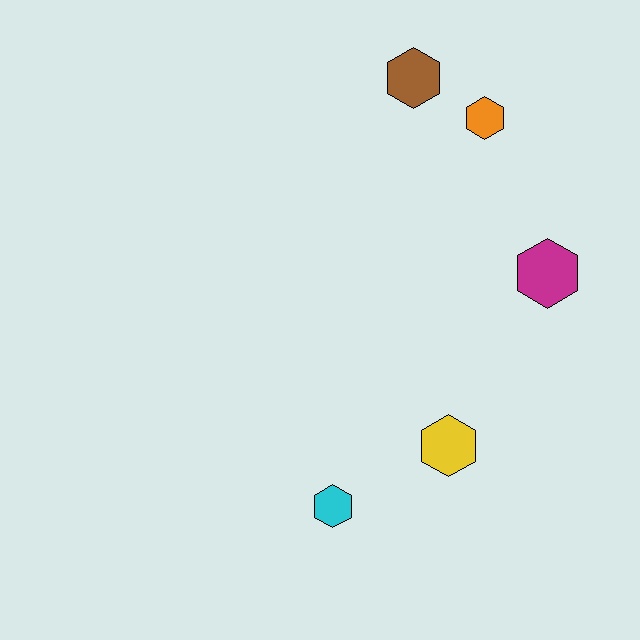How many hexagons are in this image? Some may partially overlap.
There are 5 hexagons.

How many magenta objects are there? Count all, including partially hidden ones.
There is 1 magenta object.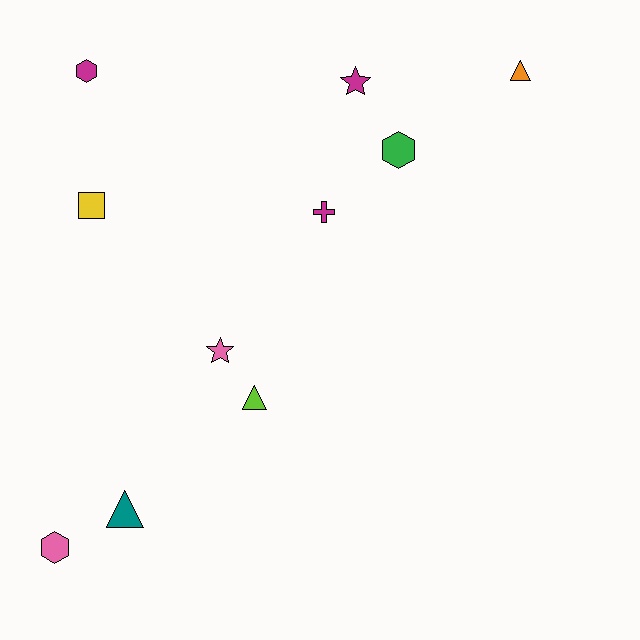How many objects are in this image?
There are 10 objects.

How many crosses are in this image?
There is 1 cross.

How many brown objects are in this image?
There are no brown objects.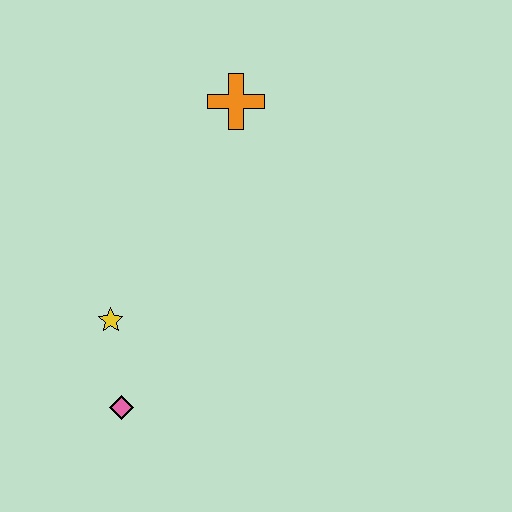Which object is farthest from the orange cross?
The pink diamond is farthest from the orange cross.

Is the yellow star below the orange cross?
Yes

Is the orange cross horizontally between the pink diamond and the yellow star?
No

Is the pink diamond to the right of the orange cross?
No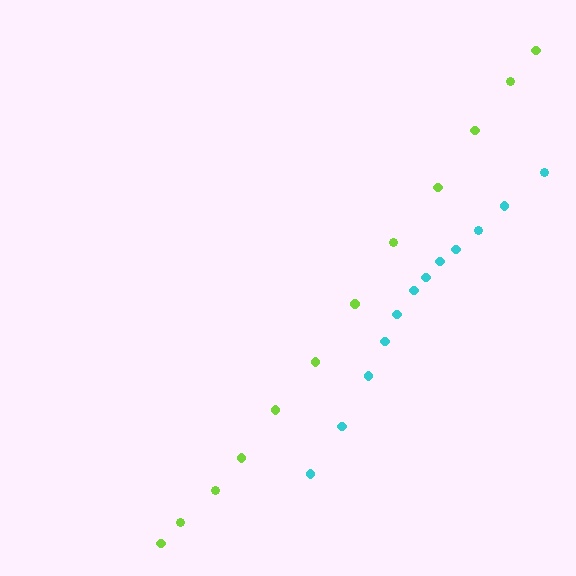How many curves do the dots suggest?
There are 2 distinct paths.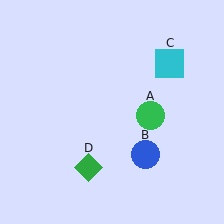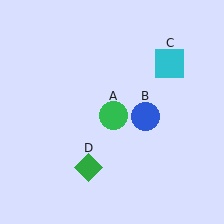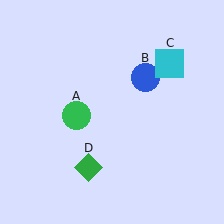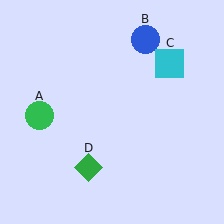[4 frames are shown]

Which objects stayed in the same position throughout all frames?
Cyan square (object C) and green diamond (object D) remained stationary.